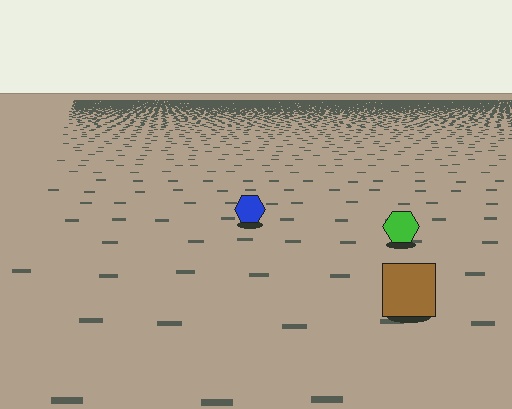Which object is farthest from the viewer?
The blue hexagon is farthest from the viewer. It appears smaller and the ground texture around it is denser.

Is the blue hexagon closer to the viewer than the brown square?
No. The brown square is closer — you can tell from the texture gradient: the ground texture is coarser near it.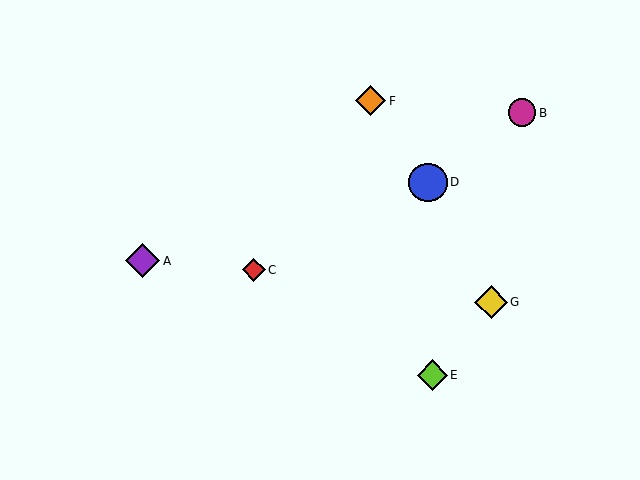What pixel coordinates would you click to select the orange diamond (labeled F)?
Click at (371, 101) to select the orange diamond F.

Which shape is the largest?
The blue circle (labeled D) is the largest.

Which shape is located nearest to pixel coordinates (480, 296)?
The yellow diamond (labeled G) at (491, 302) is nearest to that location.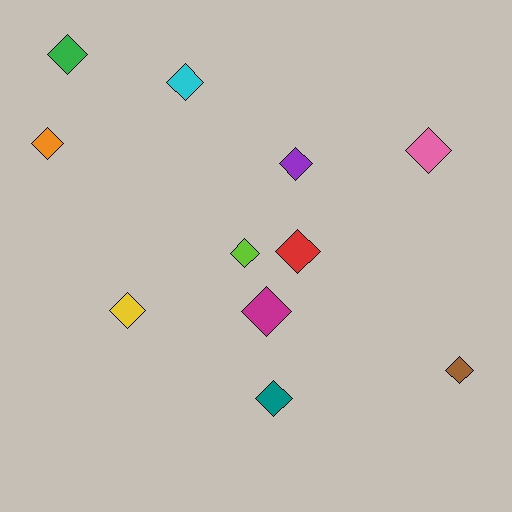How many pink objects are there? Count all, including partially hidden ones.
There is 1 pink object.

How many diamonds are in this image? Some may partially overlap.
There are 11 diamonds.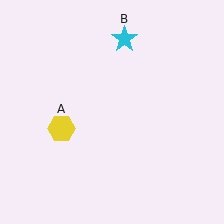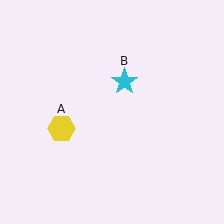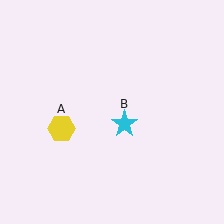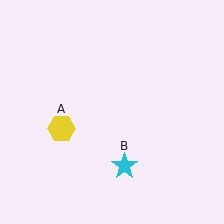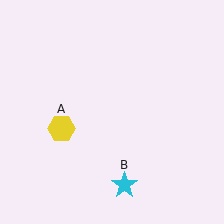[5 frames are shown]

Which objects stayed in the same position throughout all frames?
Yellow hexagon (object A) remained stationary.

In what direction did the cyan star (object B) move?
The cyan star (object B) moved down.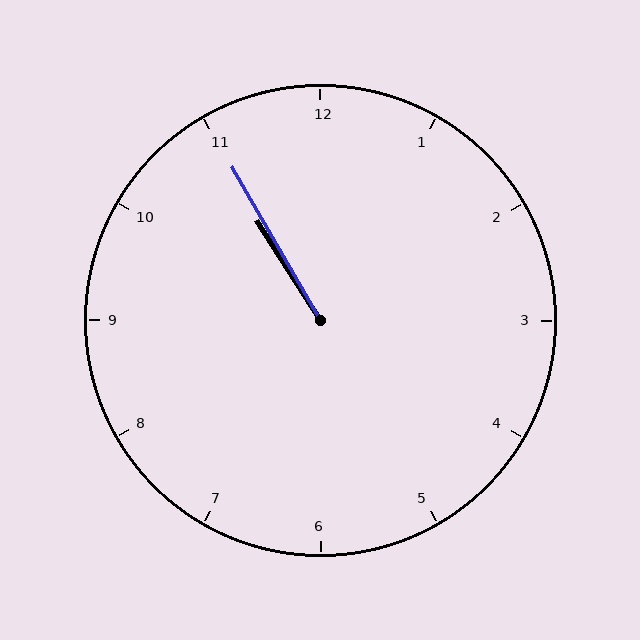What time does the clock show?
10:55.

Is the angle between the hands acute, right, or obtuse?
It is acute.